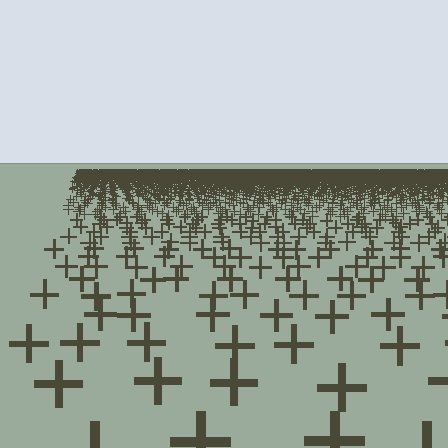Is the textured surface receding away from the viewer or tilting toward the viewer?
The surface is receding away from the viewer. Texture elements get smaller and denser toward the top.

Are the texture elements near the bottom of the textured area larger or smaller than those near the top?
Larger. Near the bottom, elements are closer to the viewer and appear at a bigger on-screen size.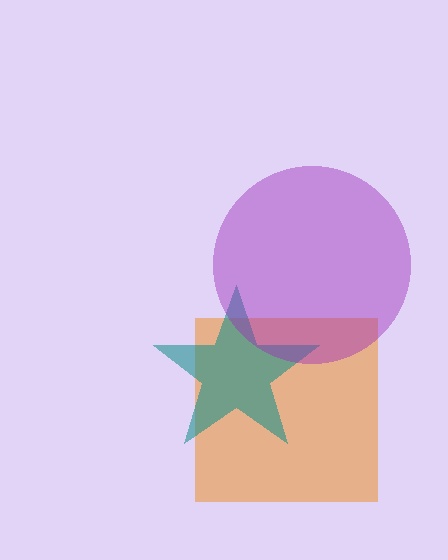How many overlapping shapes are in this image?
There are 3 overlapping shapes in the image.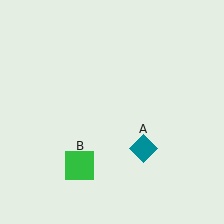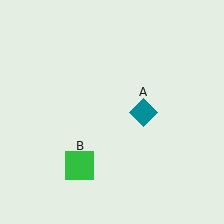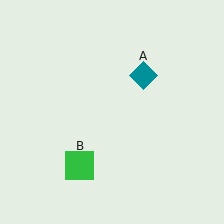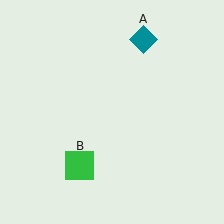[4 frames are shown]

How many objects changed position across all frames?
1 object changed position: teal diamond (object A).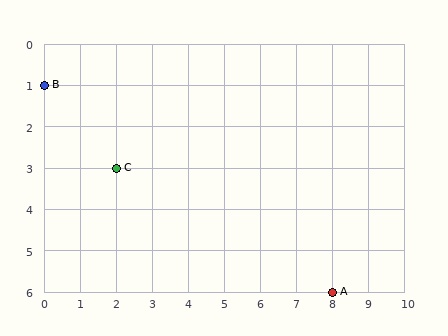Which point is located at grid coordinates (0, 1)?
Point B is at (0, 1).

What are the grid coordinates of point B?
Point B is at grid coordinates (0, 1).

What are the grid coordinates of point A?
Point A is at grid coordinates (8, 6).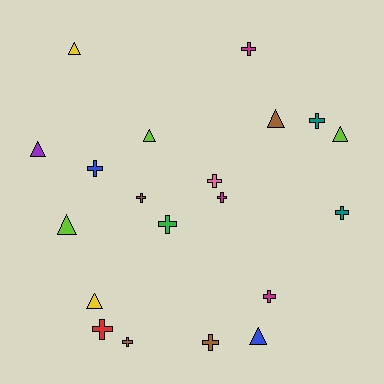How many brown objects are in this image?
There are 4 brown objects.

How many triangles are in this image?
There are 8 triangles.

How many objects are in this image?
There are 20 objects.